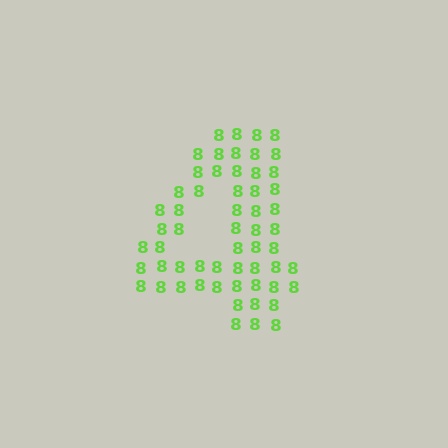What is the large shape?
The large shape is the digit 4.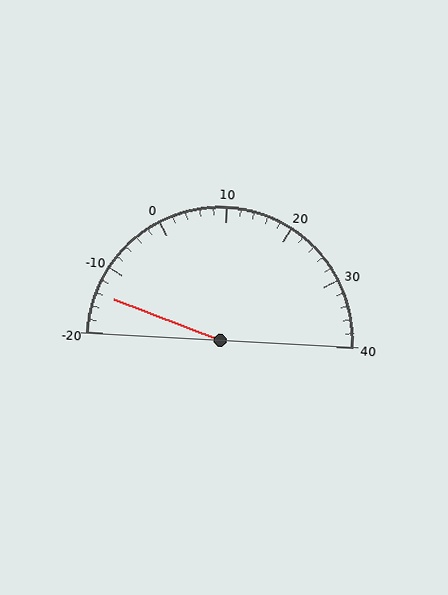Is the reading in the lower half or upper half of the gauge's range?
The reading is in the lower half of the range (-20 to 40).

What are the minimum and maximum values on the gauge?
The gauge ranges from -20 to 40.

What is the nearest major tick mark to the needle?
The nearest major tick mark is -10.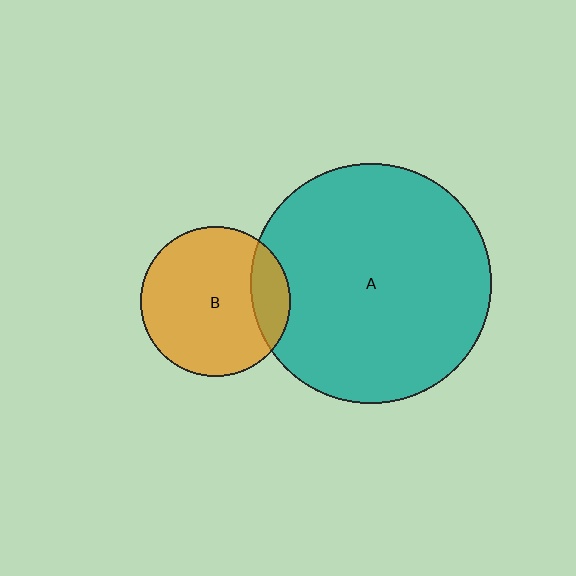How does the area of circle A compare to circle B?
Approximately 2.6 times.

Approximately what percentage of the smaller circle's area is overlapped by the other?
Approximately 15%.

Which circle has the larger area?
Circle A (teal).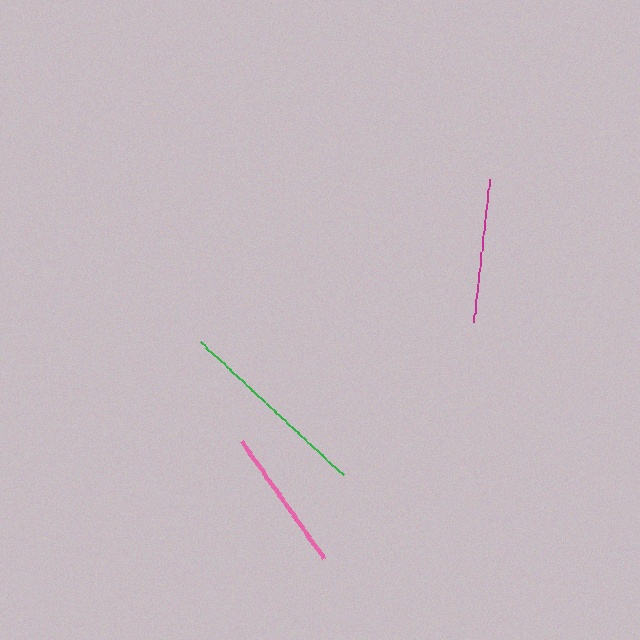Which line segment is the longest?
The green line is the longest at approximately 196 pixels.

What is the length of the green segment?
The green segment is approximately 196 pixels long.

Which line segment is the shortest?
The pink line is the shortest at approximately 144 pixels.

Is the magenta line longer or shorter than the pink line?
The magenta line is longer than the pink line.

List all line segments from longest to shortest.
From longest to shortest: green, magenta, pink.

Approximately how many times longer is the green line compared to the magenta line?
The green line is approximately 1.4 times the length of the magenta line.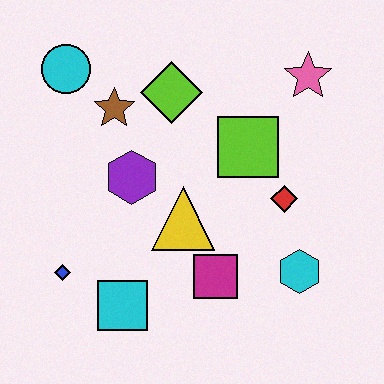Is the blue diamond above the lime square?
No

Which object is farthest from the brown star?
The cyan hexagon is farthest from the brown star.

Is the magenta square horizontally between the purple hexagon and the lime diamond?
No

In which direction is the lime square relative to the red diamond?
The lime square is above the red diamond.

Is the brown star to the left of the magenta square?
Yes